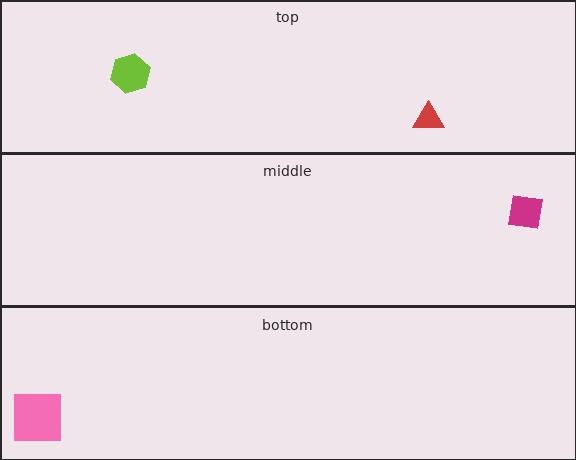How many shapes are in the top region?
2.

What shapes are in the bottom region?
The pink square.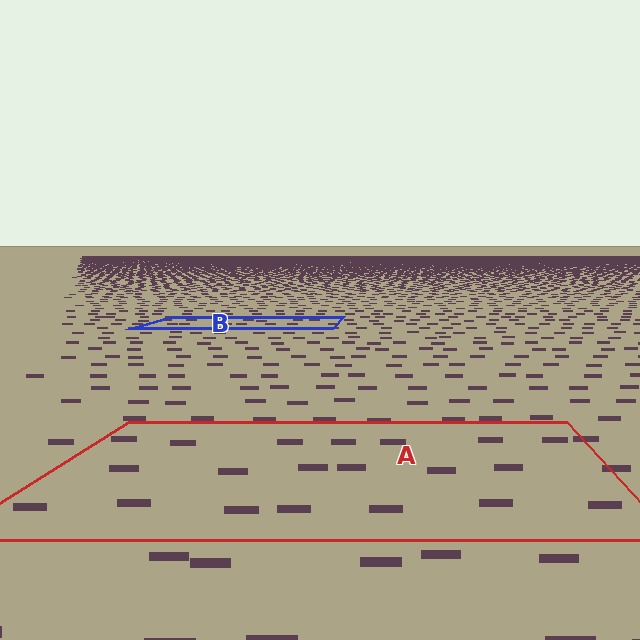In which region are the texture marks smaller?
The texture marks are smaller in region B, because it is farther away.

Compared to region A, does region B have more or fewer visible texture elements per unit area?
Region B has more texture elements per unit area — they are packed more densely because it is farther away.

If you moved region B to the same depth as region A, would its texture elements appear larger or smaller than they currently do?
They would appear larger. At a closer depth, the same texture elements are projected at a bigger on-screen size.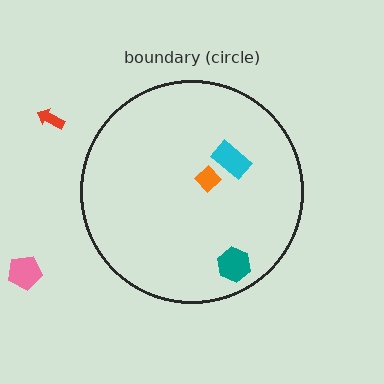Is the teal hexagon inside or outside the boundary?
Inside.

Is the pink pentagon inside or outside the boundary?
Outside.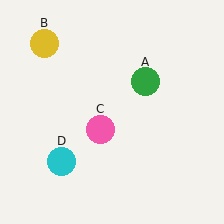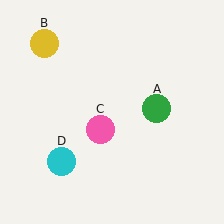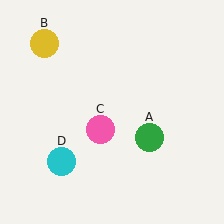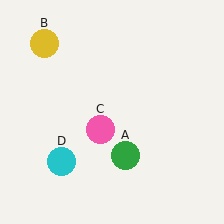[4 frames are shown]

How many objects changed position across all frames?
1 object changed position: green circle (object A).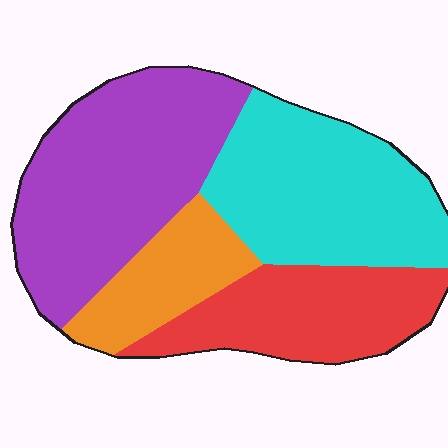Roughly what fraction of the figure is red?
Red takes up between a sixth and a third of the figure.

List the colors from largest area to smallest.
From largest to smallest: purple, cyan, red, orange.